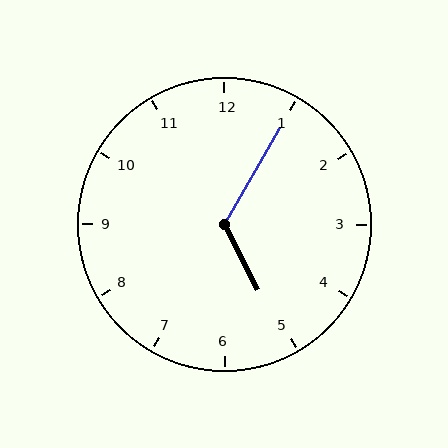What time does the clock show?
5:05.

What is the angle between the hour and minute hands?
Approximately 122 degrees.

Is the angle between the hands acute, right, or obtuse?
It is obtuse.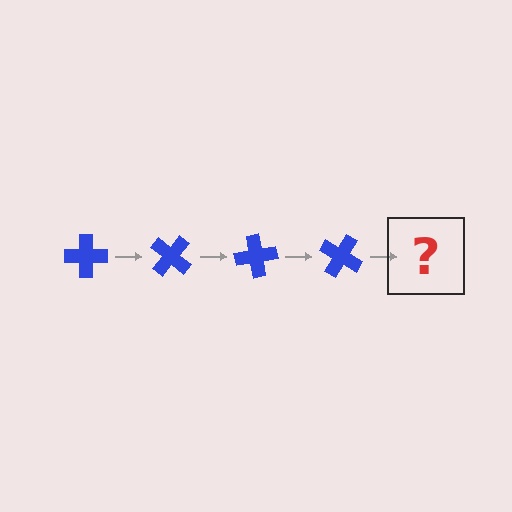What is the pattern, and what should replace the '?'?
The pattern is that the cross rotates 40 degrees each step. The '?' should be a blue cross rotated 160 degrees.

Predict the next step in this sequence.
The next step is a blue cross rotated 160 degrees.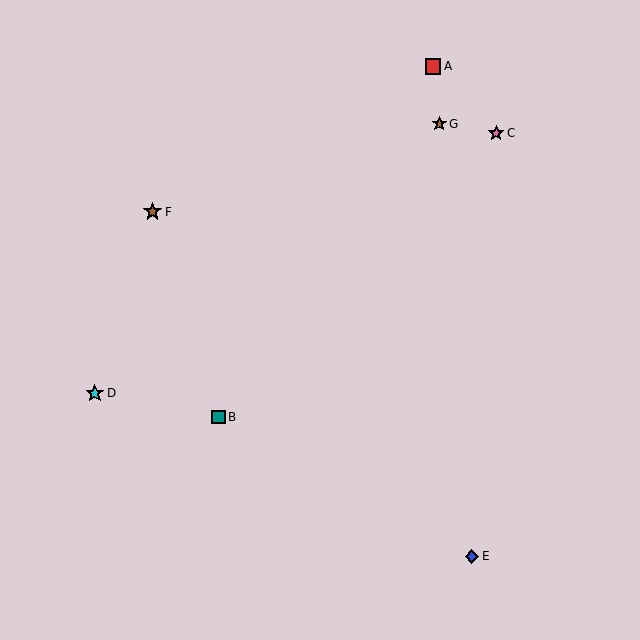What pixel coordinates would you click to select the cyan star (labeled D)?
Click at (95, 393) to select the cyan star D.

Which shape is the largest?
The brown star (labeled F) is the largest.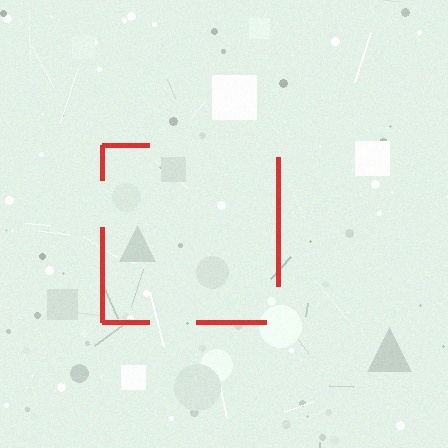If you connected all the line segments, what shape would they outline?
They would outline a square.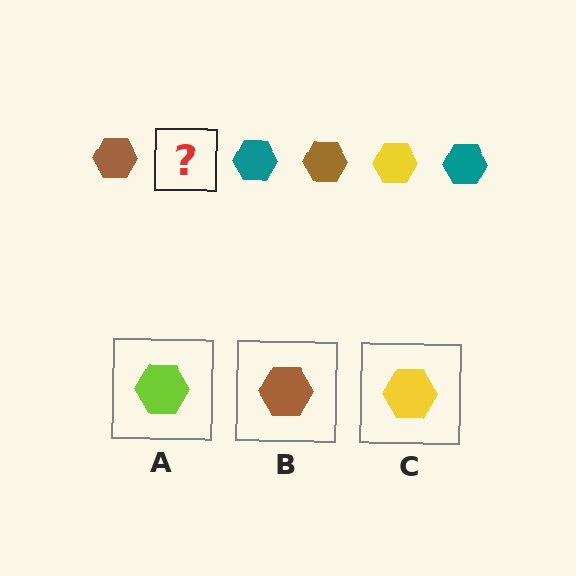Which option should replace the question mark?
Option C.